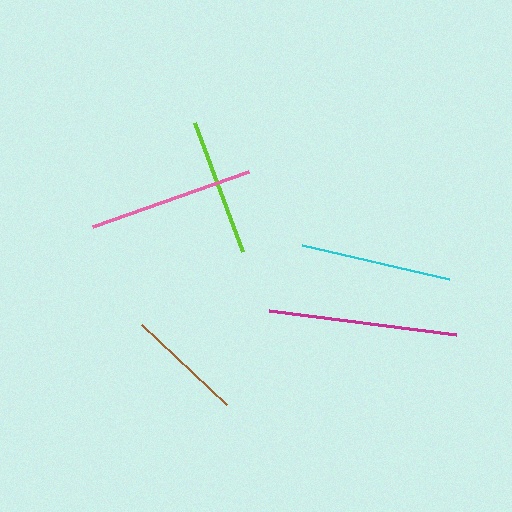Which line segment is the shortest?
The brown line is the shortest at approximately 117 pixels.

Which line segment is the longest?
The magenta line is the longest at approximately 189 pixels.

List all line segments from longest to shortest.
From longest to shortest: magenta, pink, cyan, lime, brown.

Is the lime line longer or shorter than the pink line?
The pink line is longer than the lime line.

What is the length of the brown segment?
The brown segment is approximately 117 pixels long.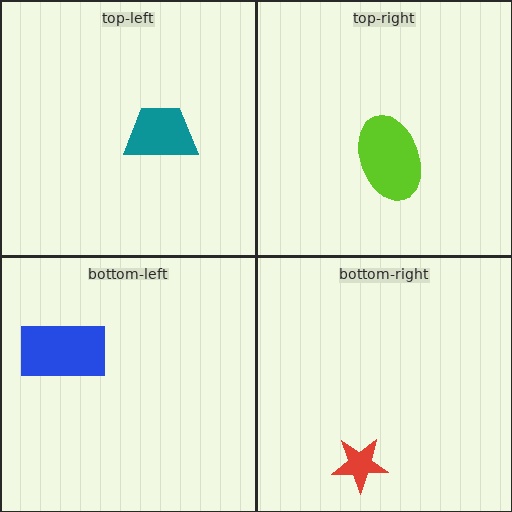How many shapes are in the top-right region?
1.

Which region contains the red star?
The bottom-right region.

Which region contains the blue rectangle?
The bottom-left region.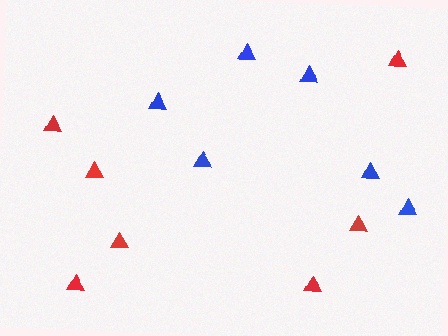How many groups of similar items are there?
There are 2 groups: one group of blue triangles (6) and one group of red triangles (7).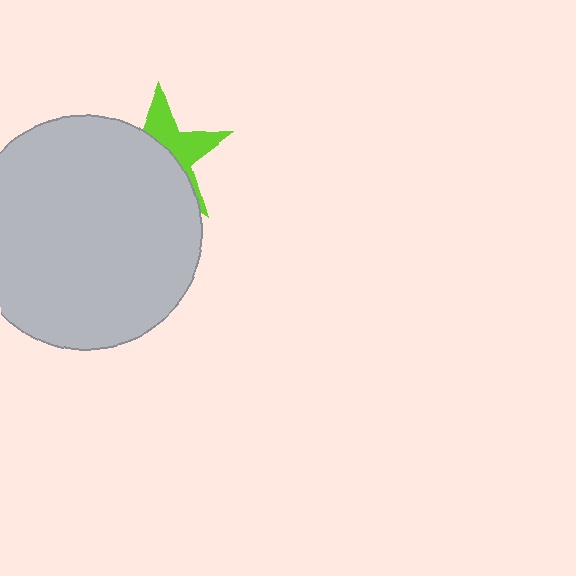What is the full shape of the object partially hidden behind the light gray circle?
The partially hidden object is a lime star.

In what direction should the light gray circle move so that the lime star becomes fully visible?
The light gray circle should move toward the lower-left. That is the shortest direction to clear the overlap and leave the lime star fully visible.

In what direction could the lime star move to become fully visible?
The lime star could move toward the upper-right. That would shift it out from behind the light gray circle entirely.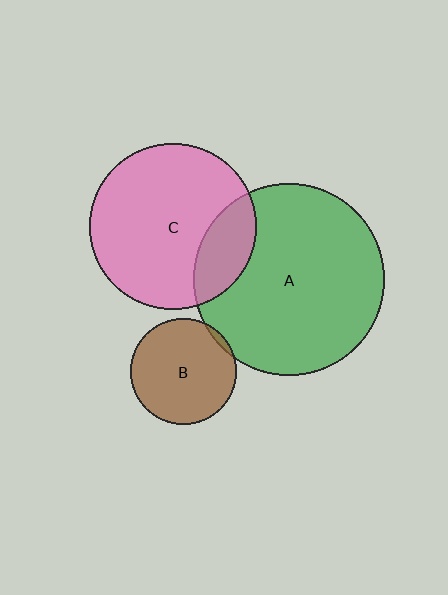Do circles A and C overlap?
Yes.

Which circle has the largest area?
Circle A (green).